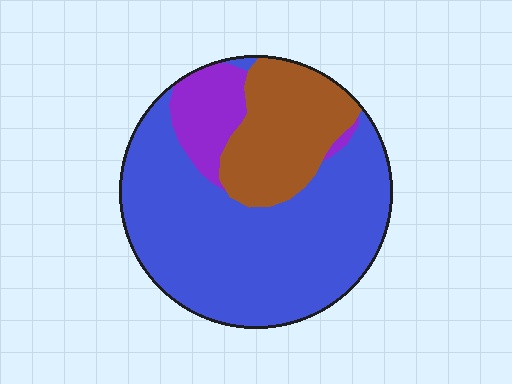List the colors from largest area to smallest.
From largest to smallest: blue, brown, purple.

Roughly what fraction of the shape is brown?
Brown covers about 25% of the shape.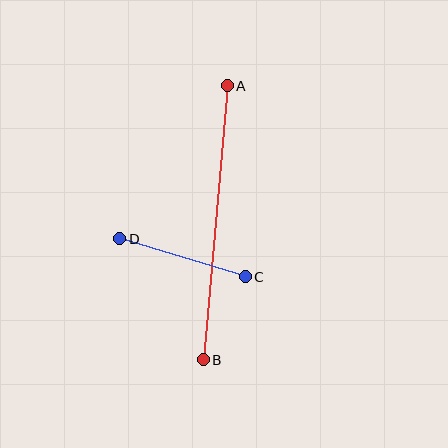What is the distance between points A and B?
The distance is approximately 275 pixels.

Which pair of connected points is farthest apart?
Points A and B are farthest apart.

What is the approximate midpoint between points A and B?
The midpoint is at approximately (215, 223) pixels.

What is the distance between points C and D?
The distance is approximately 131 pixels.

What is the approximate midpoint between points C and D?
The midpoint is at approximately (182, 258) pixels.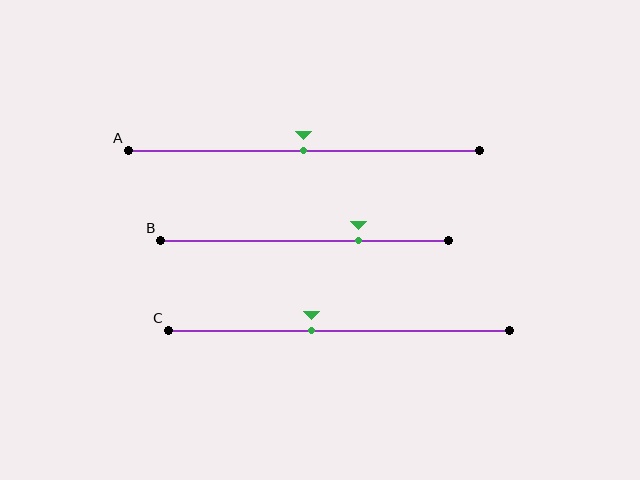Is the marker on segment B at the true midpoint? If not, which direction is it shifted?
No, the marker on segment B is shifted to the right by about 19% of the segment length.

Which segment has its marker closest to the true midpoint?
Segment A has its marker closest to the true midpoint.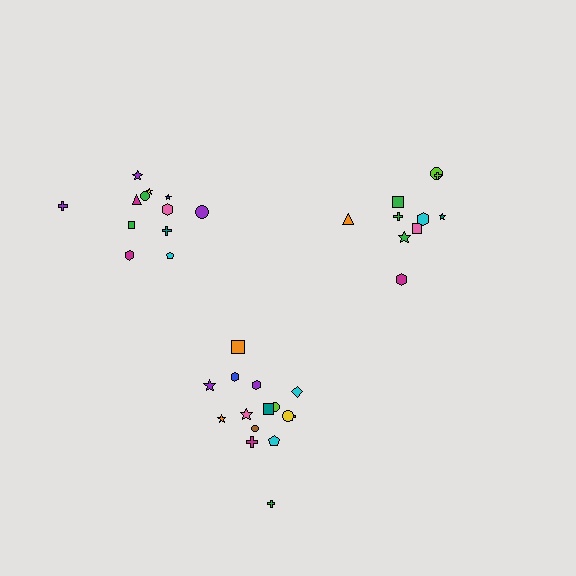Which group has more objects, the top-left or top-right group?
The top-left group.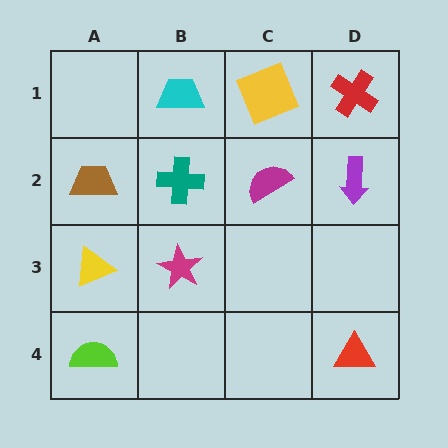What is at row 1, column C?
A yellow square.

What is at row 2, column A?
A brown trapezoid.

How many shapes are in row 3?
2 shapes.